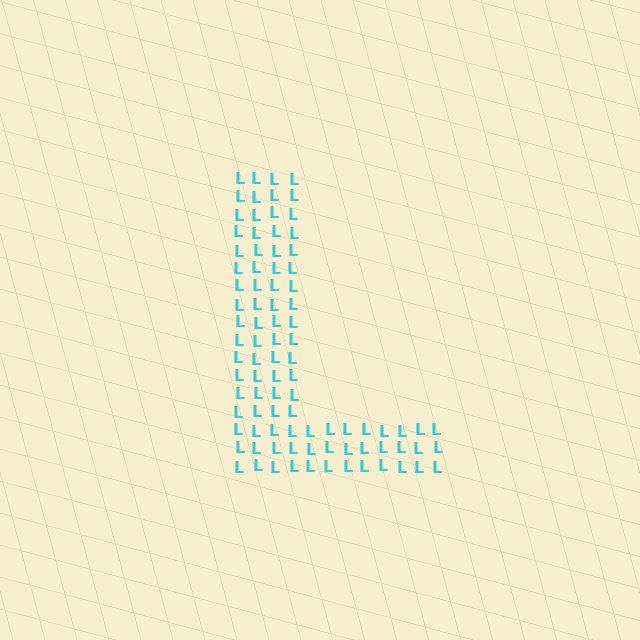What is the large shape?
The large shape is the letter L.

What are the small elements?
The small elements are letter L's.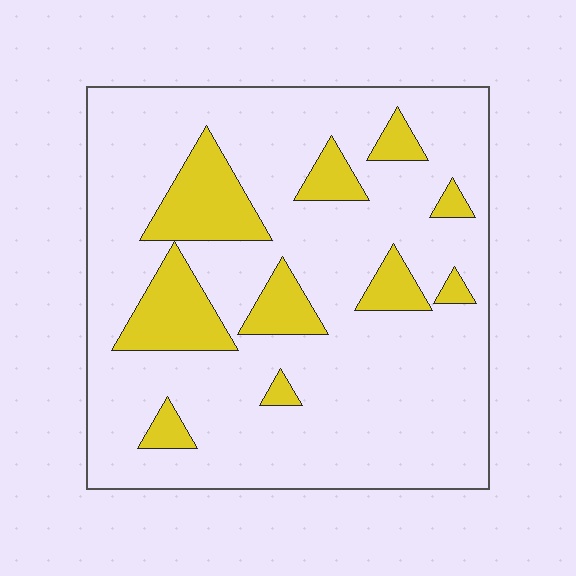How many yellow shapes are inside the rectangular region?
10.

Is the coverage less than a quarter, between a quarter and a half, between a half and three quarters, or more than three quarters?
Less than a quarter.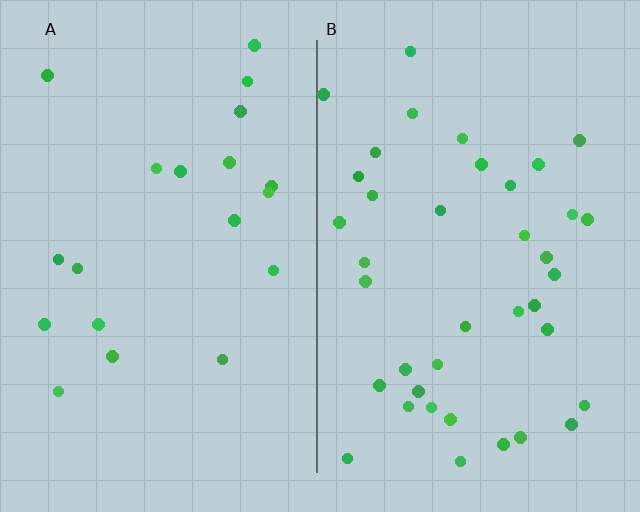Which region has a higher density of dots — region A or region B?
B (the right).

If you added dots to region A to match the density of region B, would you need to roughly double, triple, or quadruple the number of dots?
Approximately double.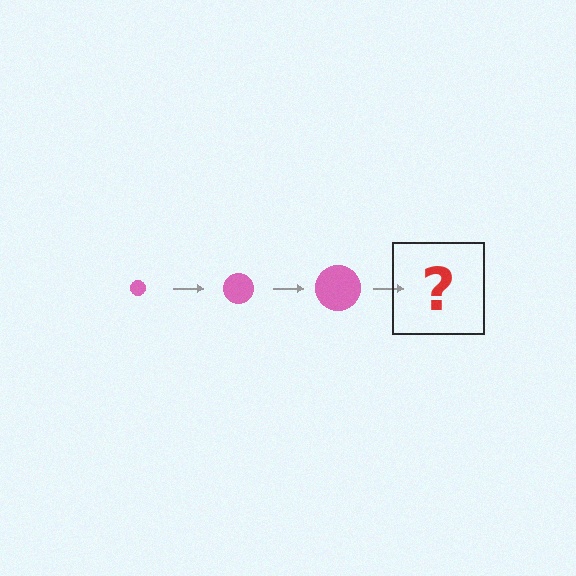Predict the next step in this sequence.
The next step is a pink circle, larger than the previous one.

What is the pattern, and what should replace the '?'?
The pattern is that the circle gets progressively larger each step. The '?' should be a pink circle, larger than the previous one.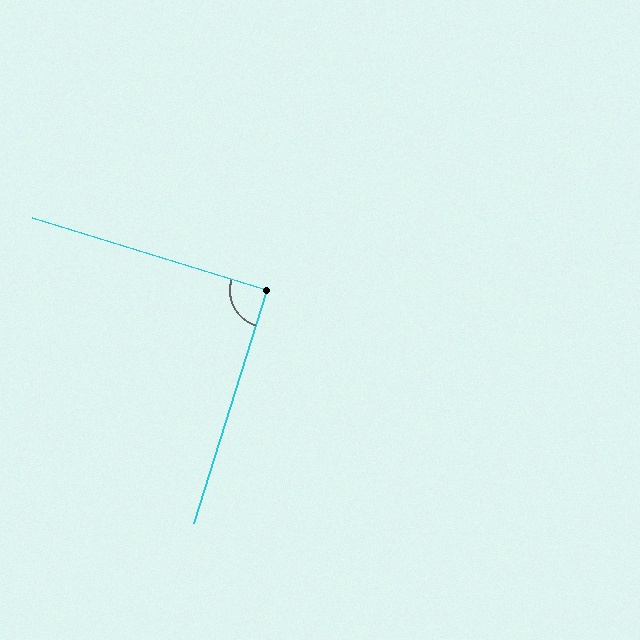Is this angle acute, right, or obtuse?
It is approximately a right angle.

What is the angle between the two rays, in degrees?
Approximately 90 degrees.